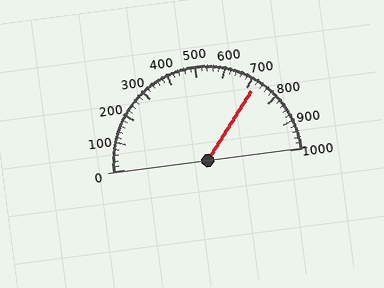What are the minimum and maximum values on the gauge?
The gauge ranges from 0 to 1000.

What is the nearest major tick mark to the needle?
The nearest major tick mark is 700.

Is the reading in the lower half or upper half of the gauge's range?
The reading is in the upper half of the range (0 to 1000).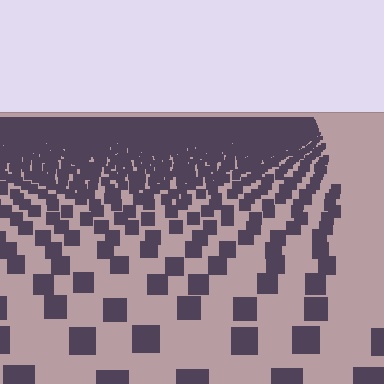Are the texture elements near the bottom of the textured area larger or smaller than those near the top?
Larger. Near the bottom, elements are closer to the viewer and appear at a bigger on-screen size.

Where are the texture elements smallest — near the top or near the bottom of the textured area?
Near the top.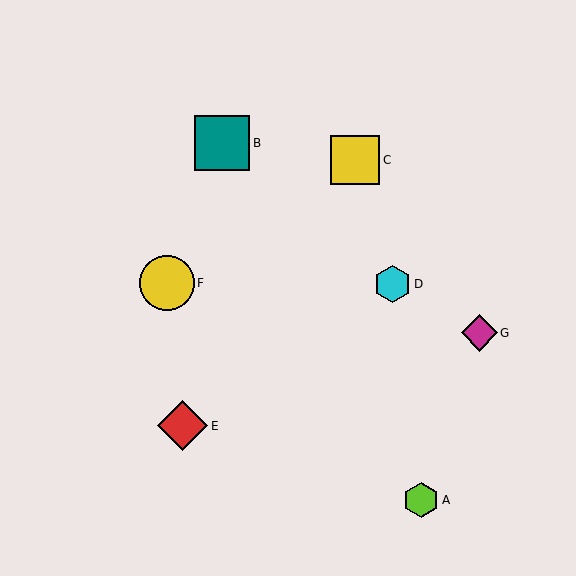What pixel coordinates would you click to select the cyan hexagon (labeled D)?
Click at (392, 284) to select the cyan hexagon D.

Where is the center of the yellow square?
The center of the yellow square is at (355, 160).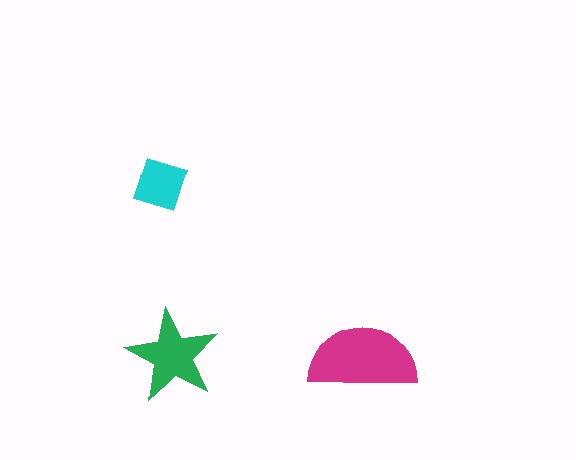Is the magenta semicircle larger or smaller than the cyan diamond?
Larger.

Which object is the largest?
The magenta semicircle.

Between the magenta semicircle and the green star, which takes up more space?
The magenta semicircle.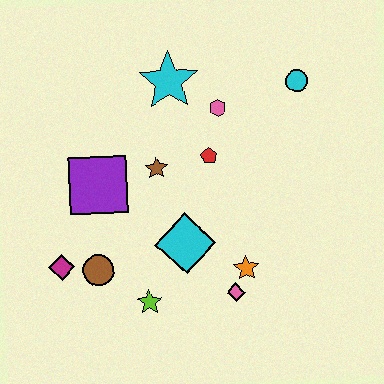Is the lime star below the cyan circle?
Yes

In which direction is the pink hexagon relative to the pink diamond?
The pink hexagon is above the pink diamond.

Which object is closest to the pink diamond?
The orange star is closest to the pink diamond.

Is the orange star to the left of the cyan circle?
Yes